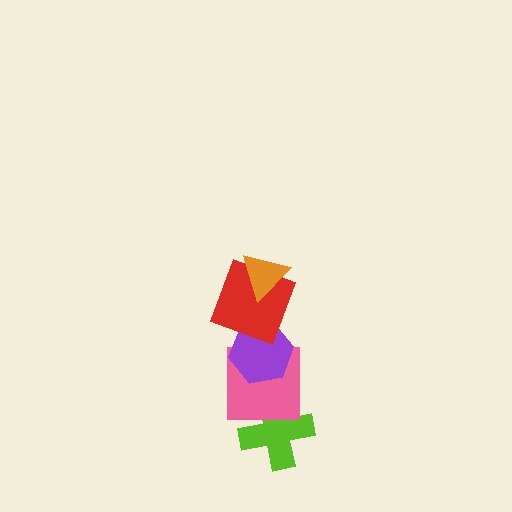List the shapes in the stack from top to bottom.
From top to bottom: the orange triangle, the red square, the purple hexagon, the pink square, the lime cross.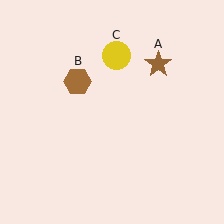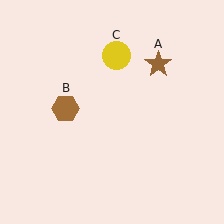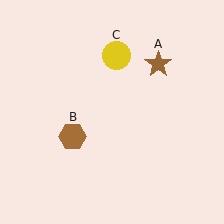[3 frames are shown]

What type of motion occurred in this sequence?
The brown hexagon (object B) rotated counterclockwise around the center of the scene.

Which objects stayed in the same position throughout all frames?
Brown star (object A) and yellow circle (object C) remained stationary.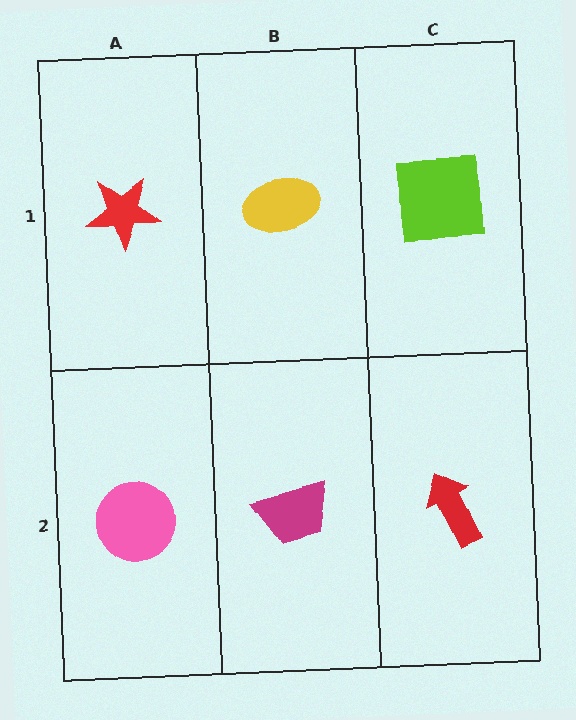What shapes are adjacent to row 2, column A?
A red star (row 1, column A), a magenta trapezoid (row 2, column B).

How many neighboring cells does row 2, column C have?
2.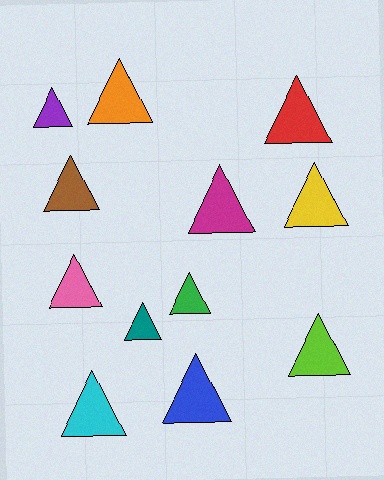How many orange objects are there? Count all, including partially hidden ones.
There is 1 orange object.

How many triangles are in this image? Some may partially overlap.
There are 12 triangles.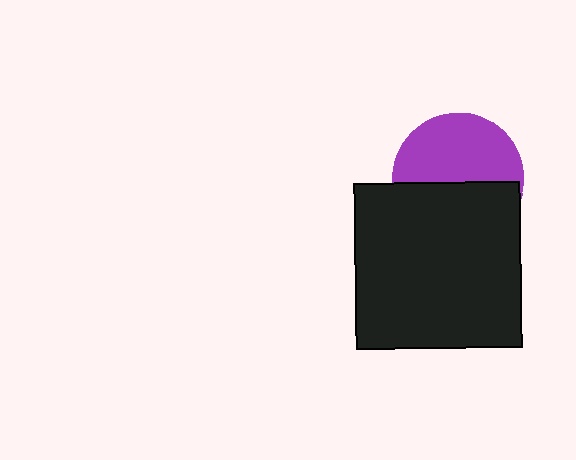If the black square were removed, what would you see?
You would see the complete purple circle.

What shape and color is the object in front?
The object in front is a black square.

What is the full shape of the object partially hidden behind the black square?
The partially hidden object is a purple circle.